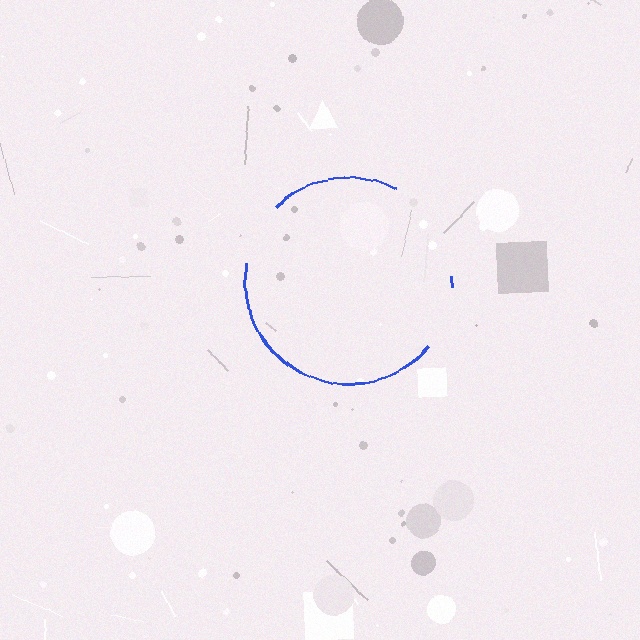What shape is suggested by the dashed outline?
The dashed outline suggests a circle.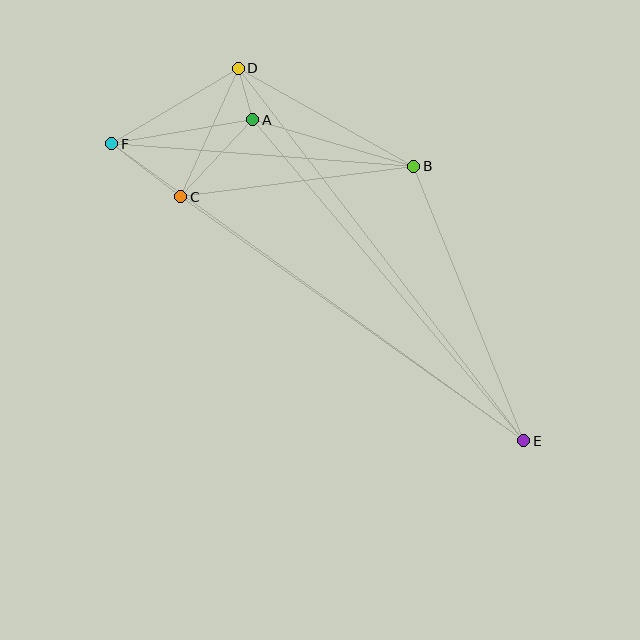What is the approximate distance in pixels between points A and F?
The distance between A and F is approximately 143 pixels.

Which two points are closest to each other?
Points A and D are closest to each other.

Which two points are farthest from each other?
Points E and F are farthest from each other.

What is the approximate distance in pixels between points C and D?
The distance between C and D is approximately 141 pixels.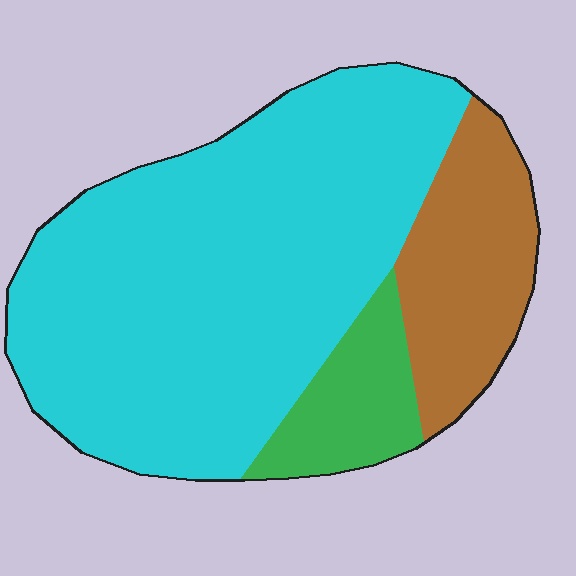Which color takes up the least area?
Green, at roughly 10%.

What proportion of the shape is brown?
Brown takes up about one fifth (1/5) of the shape.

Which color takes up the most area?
Cyan, at roughly 70%.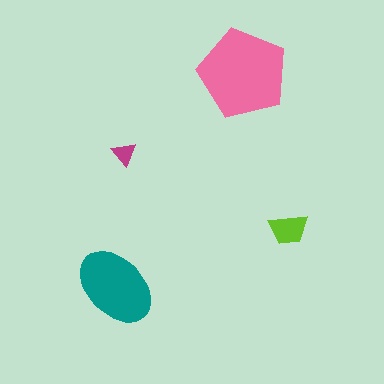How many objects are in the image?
There are 4 objects in the image.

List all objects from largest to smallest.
The pink pentagon, the teal ellipse, the lime trapezoid, the magenta triangle.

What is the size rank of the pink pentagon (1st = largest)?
1st.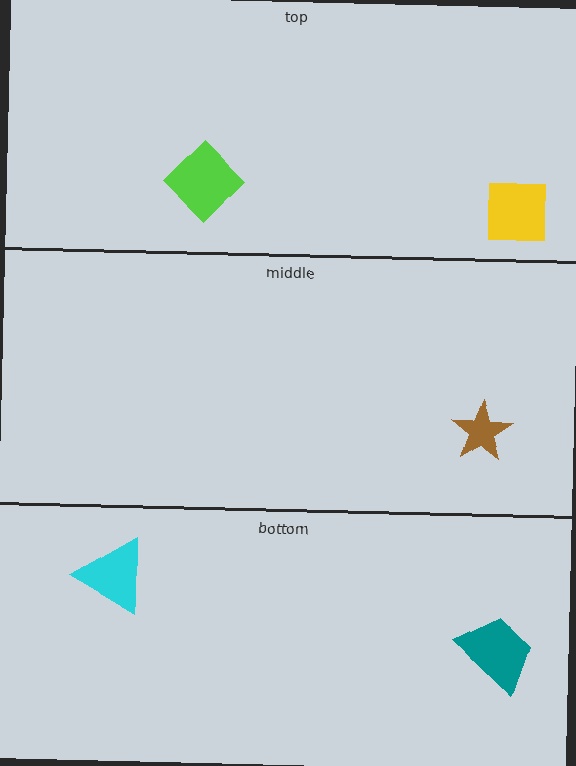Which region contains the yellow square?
The top region.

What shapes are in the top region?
The lime diamond, the yellow square.